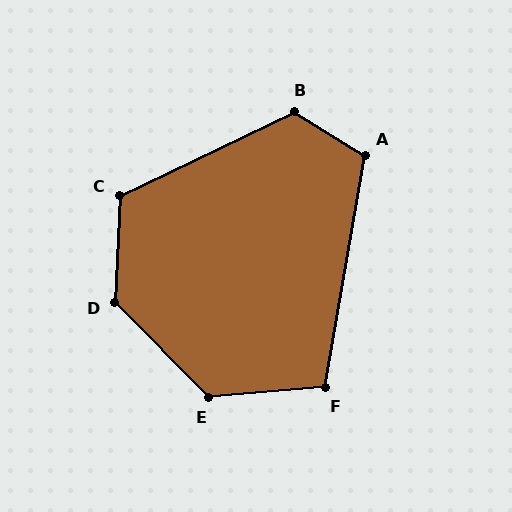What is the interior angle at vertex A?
Approximately 111 degrees (obtuse).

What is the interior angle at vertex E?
Approximately 130 degrees (obtuse).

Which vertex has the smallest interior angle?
F, at approximately 105 degrees.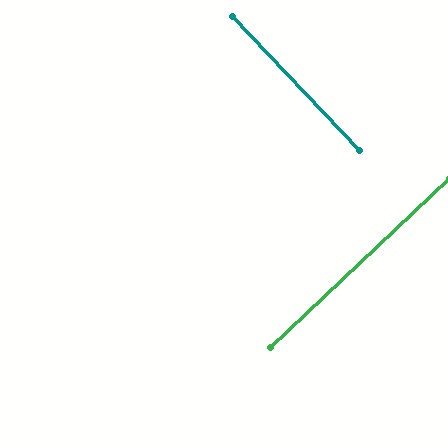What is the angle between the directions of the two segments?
Approximately 90 degrees.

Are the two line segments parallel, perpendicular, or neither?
Perpendicular — they meet at approximately 90°.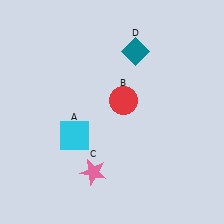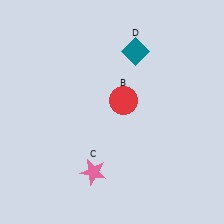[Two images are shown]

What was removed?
The cyan square (A) was removed in Image 2.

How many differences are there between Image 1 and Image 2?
There is 1 difference between the two images.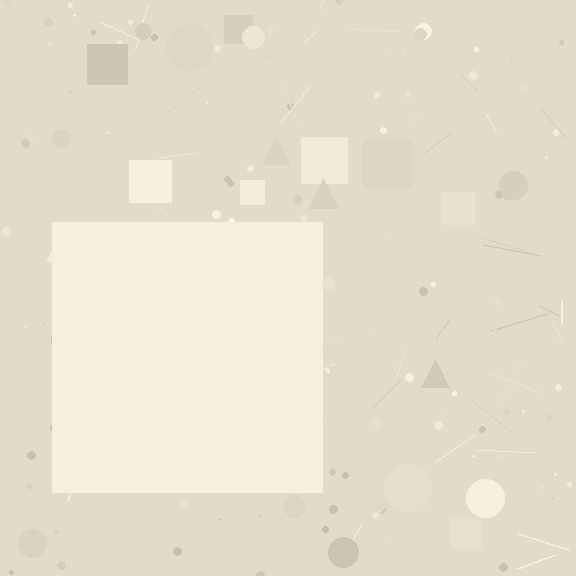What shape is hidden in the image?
A square is hidden in the image.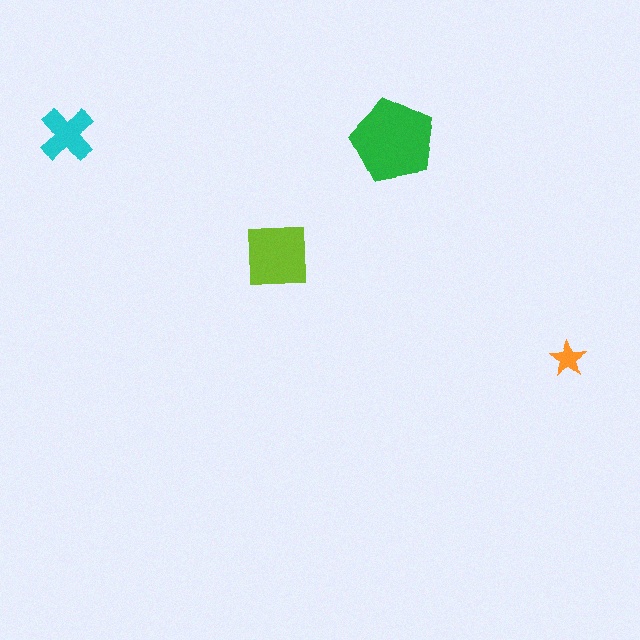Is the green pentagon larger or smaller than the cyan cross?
Larger.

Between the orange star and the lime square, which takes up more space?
The lime square.